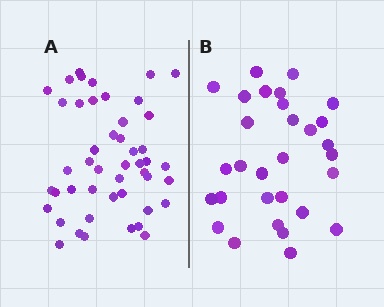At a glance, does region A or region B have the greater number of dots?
Region A (the left region) has more dots.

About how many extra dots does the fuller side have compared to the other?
Region A has approximately 15 more dots than region B.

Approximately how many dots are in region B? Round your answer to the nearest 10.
About 30 dots.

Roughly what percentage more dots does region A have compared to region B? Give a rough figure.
About 55% more.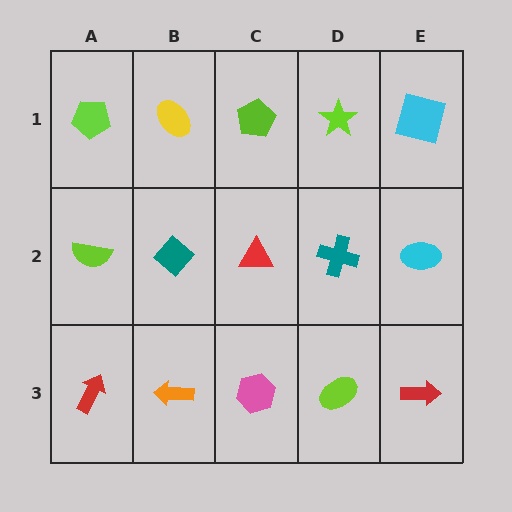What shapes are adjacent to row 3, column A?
A lime semicircle (row 2, column A), an orange arrow (row 3, column B).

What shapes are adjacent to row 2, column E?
A cyan square (row 1, column E), a red arrow (row 3, column E), a teal cross (row 2, column D).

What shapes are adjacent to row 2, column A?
A lime pentagon (row 1, column A), a red arrow (row 3, column A), a teal diamond (row 2, column B).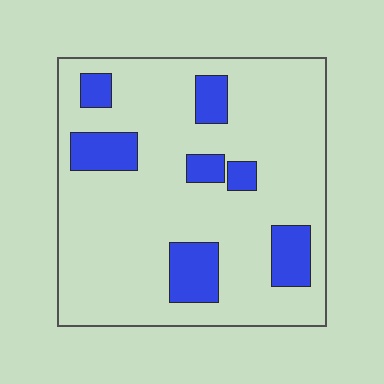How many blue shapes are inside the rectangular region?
7.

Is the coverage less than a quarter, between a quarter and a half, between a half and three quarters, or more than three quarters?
Less than a quarter.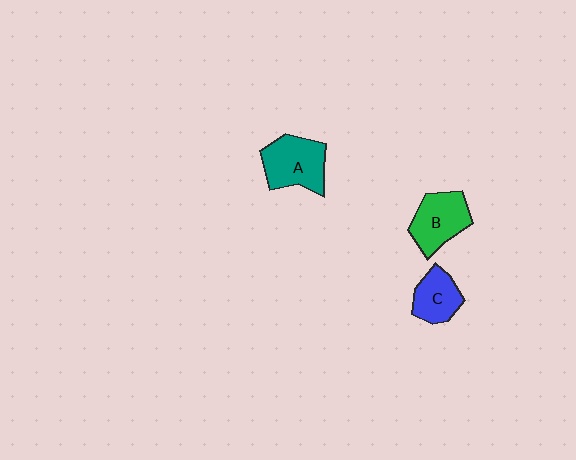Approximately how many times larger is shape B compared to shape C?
Approximately 1.3 times.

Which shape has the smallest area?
Shape C (blue).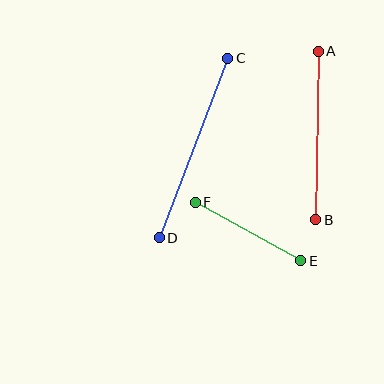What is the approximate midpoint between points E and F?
The midpoint is at approximately (248, 231) pixels.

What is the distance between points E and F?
The distance is approximately 121 pixels.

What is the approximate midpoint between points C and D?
The midpoint is at approximately (194, 148) pixels.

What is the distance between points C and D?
The distance is approximately 192 pixels.